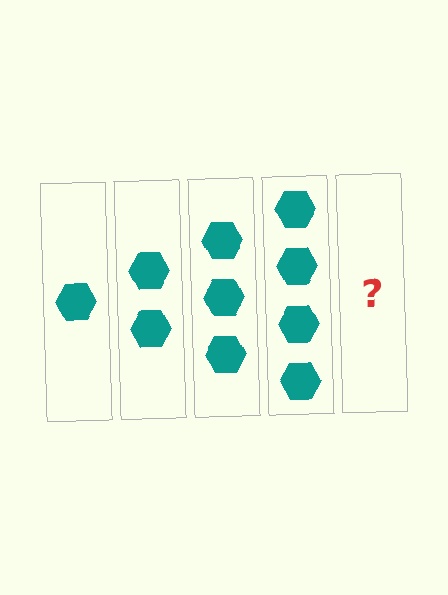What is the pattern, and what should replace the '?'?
The pattern is that each step adds one more hexagon. The '?' should be 5 hexagons.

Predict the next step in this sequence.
The next step is 5 hexagons.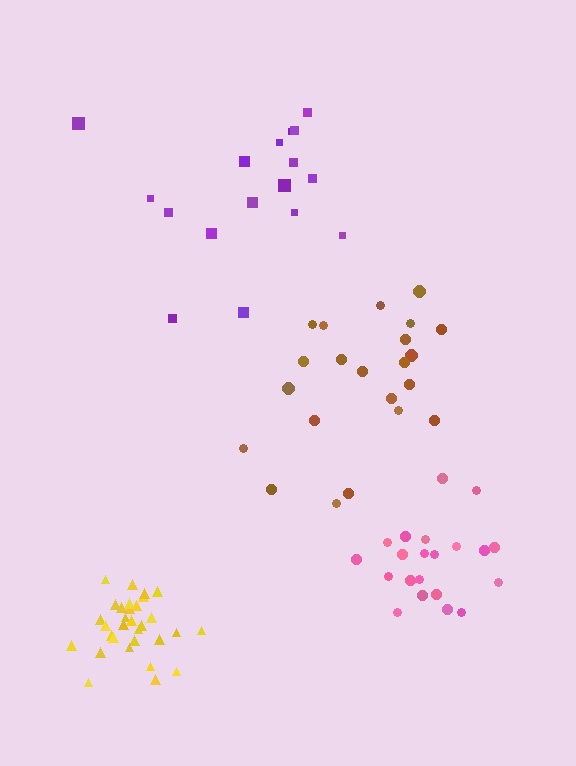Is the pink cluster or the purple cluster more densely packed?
Pink.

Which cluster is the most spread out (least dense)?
Purple.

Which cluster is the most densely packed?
Yellow.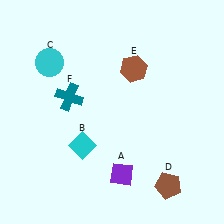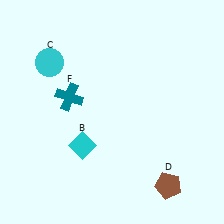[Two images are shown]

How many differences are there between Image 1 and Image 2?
There are 2 differences between the two images.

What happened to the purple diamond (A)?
The purple diamond (A) was removed in Image 2. It was in the bottom-right area of Image 1.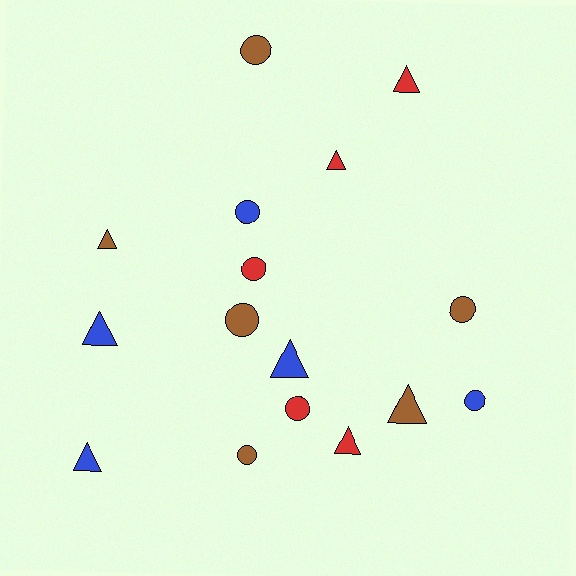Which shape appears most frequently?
Circle, with 8 objects.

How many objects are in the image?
There are 16 objects.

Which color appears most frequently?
Brown, with 6 objects.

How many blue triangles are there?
There are 3 blue triangles.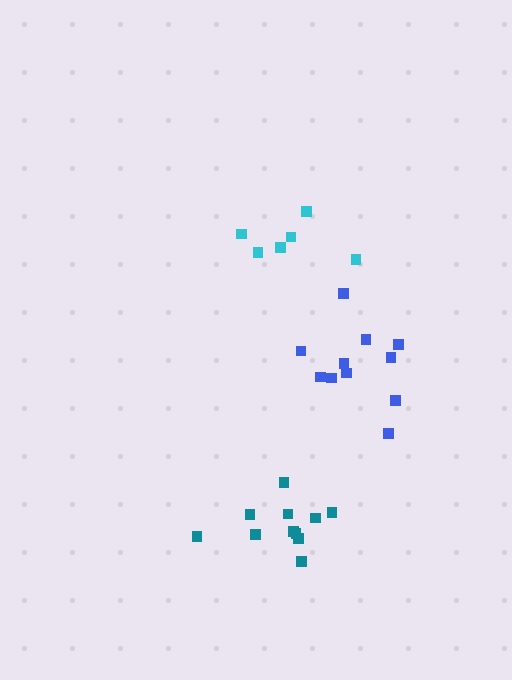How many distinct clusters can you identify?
There are 3 distinct clusters.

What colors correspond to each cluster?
The clusters are colored: cyan, teal, blue.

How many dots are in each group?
Group 1: 6 dots, Group 2: 11 dots, Group 3: 11 dots (28 total).